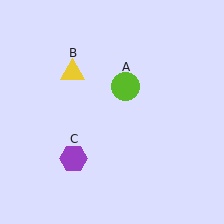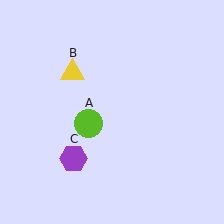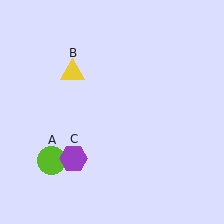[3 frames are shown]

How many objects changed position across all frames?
1 object changed position: lime circle (object A).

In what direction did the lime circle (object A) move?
The lime circle (object A) moved down and to the left.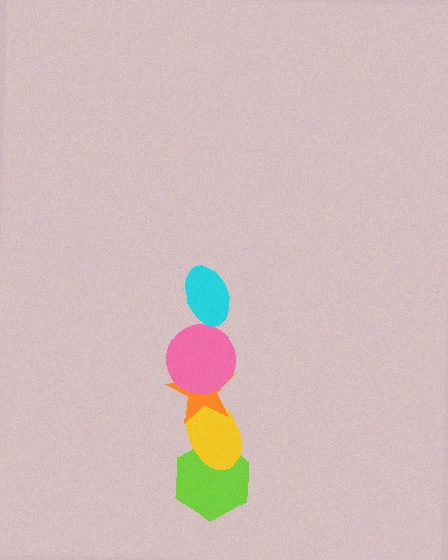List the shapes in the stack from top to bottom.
From top to bottom: the cyan ellipse, the pink circle, the orange star, the yellow ellipse, the lime hexagon.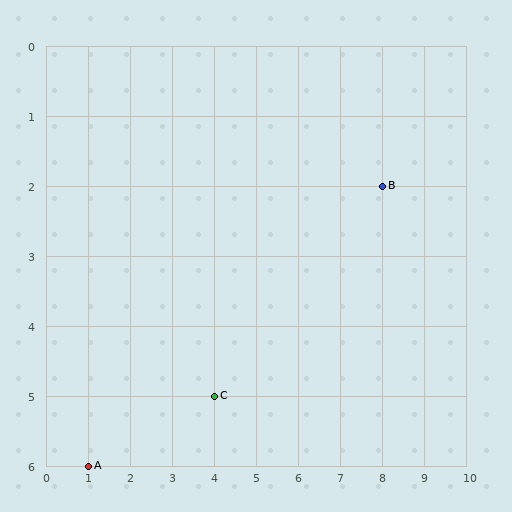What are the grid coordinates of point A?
Point A is at grid coordinates (1, 6).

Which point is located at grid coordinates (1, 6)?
Point A is at (1, 6).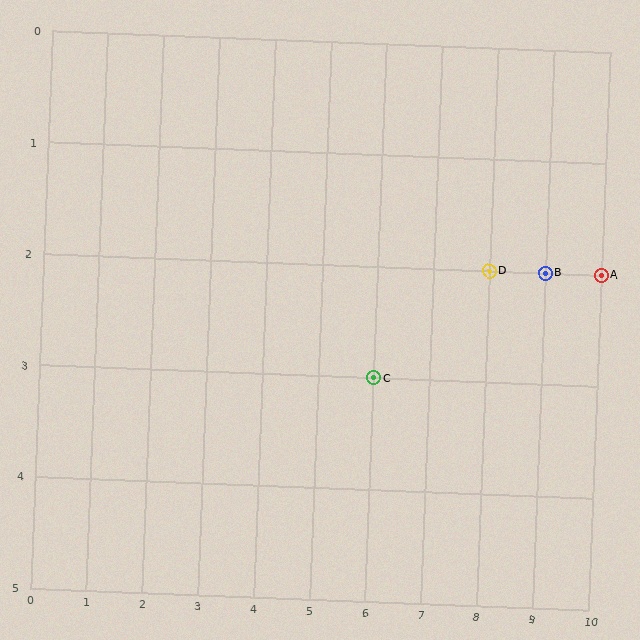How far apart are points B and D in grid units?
Points B and D are 1 column apart.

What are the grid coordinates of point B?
Point B is at grid coordinates (9, 2).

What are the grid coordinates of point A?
Point A is at grid coordinates (10, 2).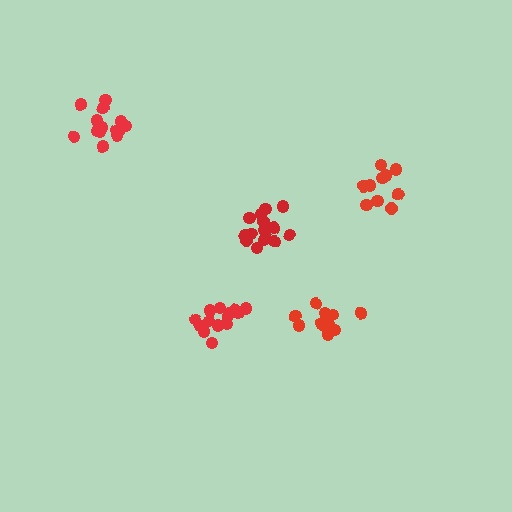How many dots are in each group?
Group 1: 13 dots, Group 2: 15 dots, Group 3: 14 dots, Group 4: 14 dots, Group 5: 10 dots (66 total).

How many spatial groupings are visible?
There are 5 spatial groupings.